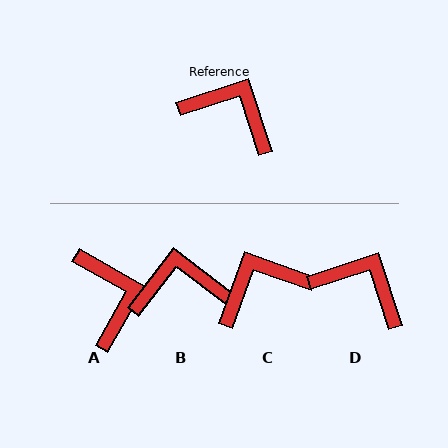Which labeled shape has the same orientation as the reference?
D.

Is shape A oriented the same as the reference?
No, it is off by about 48 degrees.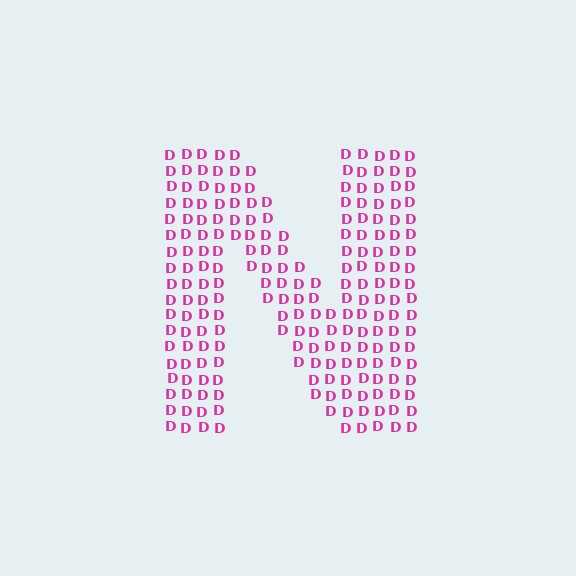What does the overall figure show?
The overall figure shows the letter N.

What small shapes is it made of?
It is made of small letter D's.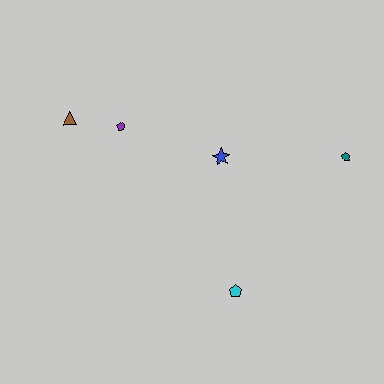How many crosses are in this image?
There are no crosses.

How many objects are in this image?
There are 5 objects.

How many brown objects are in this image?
There is 1 brown object.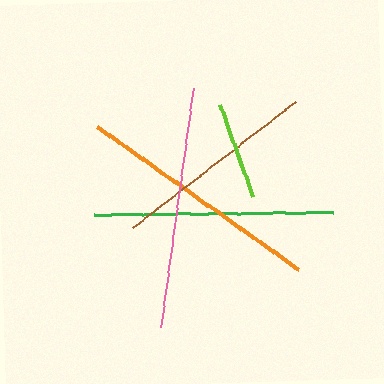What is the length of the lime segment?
The lime segment is approximately 98 pixels long.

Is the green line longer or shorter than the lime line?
The green line is longer than the lime line.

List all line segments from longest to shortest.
From longest to shortest: orange, pink, green, brown, lime.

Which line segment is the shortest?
The lime line is the shortest at approximately 98 pixels.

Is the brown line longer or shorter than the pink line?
The pink line is longer than the brown line.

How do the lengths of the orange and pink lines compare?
The orange and pink lines are approximately the same length.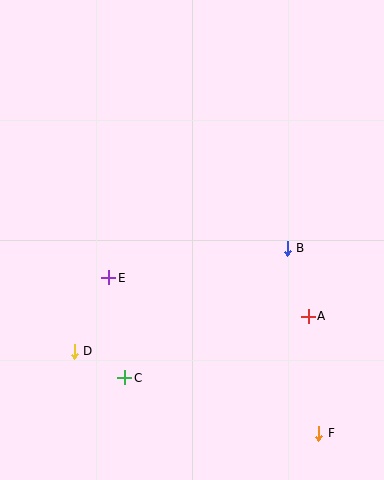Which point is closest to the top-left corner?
Point E is closest to the top-left corner.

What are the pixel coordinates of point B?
Point B is at (287, 248).